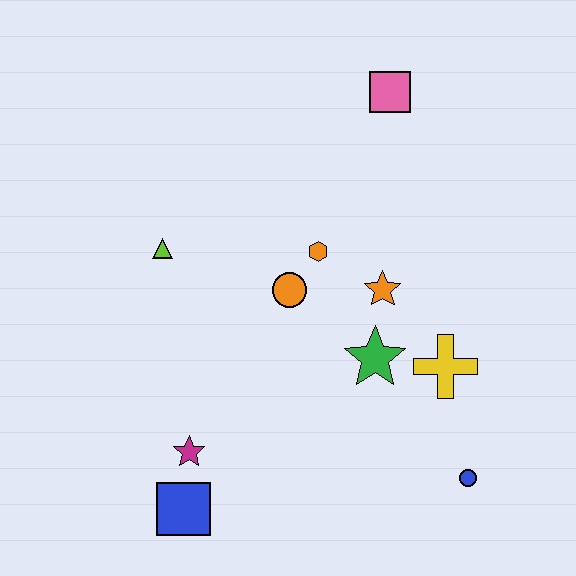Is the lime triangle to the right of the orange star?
No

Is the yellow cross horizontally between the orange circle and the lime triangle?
No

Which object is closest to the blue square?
The magenta star is closest to the blue square.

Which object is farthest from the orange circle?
The blue circle is farthest from the orange circle.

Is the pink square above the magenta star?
Yes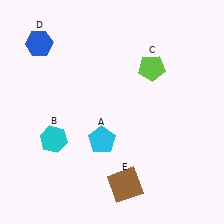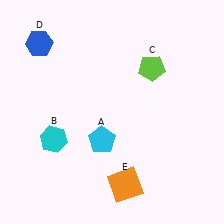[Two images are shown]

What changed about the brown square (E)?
In Image 1, E is brown. In Image 2, it changed to orange.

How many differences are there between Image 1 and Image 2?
There is 1 difference between the two images.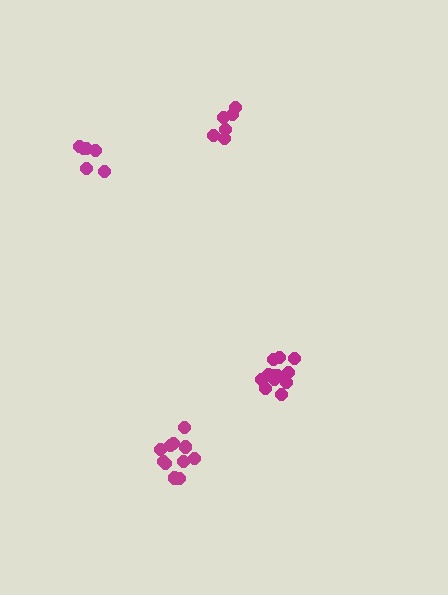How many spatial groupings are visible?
There are 4 spatial groupings.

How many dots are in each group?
Group 1: 11 dots, Group 2: 12 dots, Group 3: 6 dots, Group 4: 6 dots (35 total).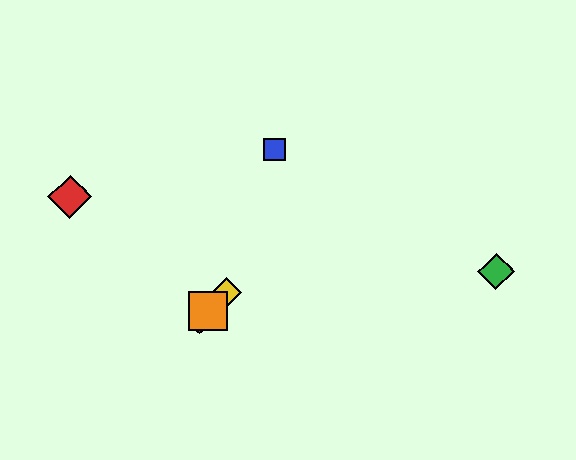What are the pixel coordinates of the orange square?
The orange square is at (208, 311).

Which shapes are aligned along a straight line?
The yellow diamond, the purple hexagon, the orange square are aligned along a straight line.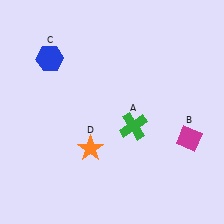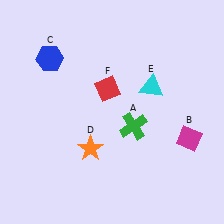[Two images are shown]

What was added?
A cyan triangle (E), a red diamond (F) were added in Image 2.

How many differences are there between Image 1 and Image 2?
There are 2 differences between the two images.